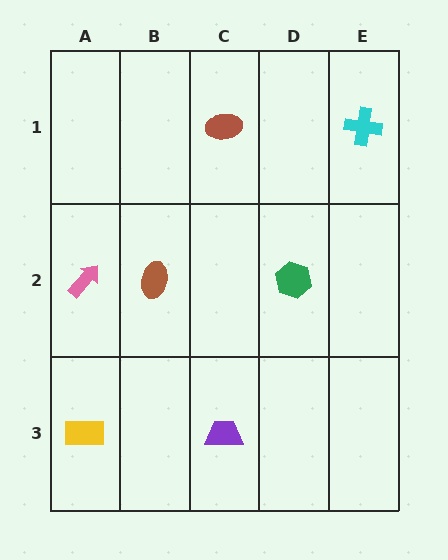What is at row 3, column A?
A yellow rectangle.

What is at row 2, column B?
A brown ellipse.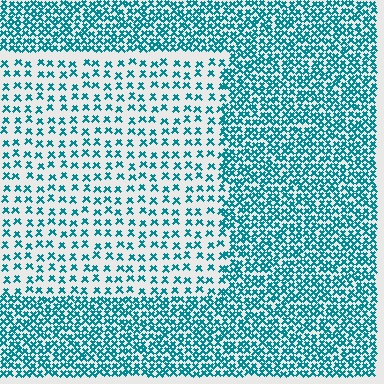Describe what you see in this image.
The image contains small teal elements arranged at two different densities. A rectangle-shaped region is visible where the elements are less densely packed than the surrounding area.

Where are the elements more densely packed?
The elements are more densely packed outside the rectangle boundary.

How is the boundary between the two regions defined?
The boundary is defined by a change in element density (approximately 2.4x ratio). All elements are the same color, size, and shape.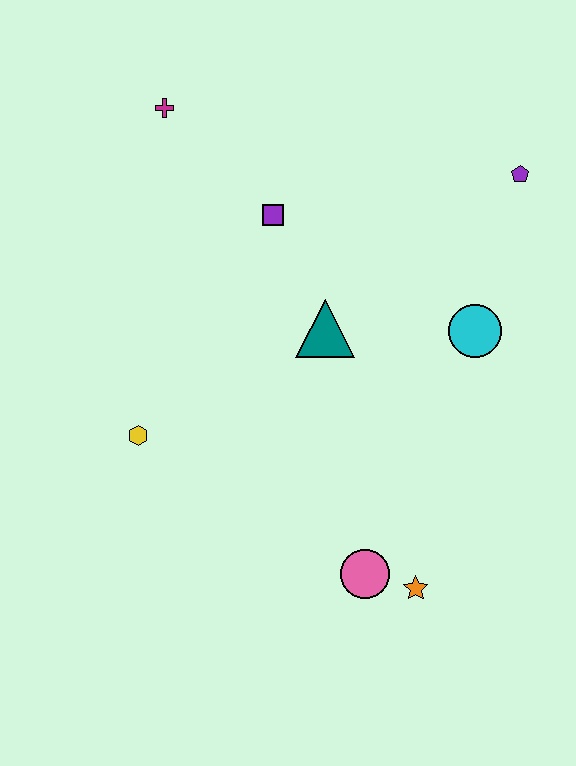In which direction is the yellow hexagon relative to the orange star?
The yellow hexagon is to the left of the orange star.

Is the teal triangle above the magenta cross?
No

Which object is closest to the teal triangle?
The purple square is closest to the teal triangle.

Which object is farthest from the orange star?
The magenta cross is farthest from the orange star.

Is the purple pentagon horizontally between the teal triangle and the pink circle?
No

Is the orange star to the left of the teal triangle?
No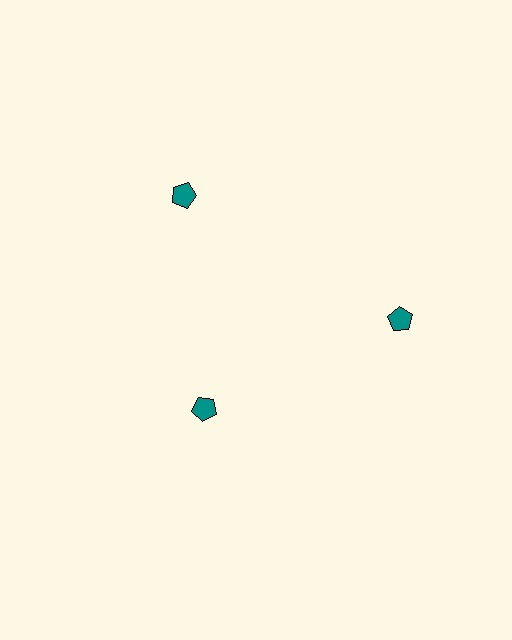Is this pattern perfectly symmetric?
No. The 3 teal pentagons are arranged in a ring, but one element near the 7 o'clock position is pulled inward toward the center, breaking the 3-fold rotational symmetry.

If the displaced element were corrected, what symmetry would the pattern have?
It would have 3-fold rotational symmetry — the pattern would map onto itself every 120 degrees.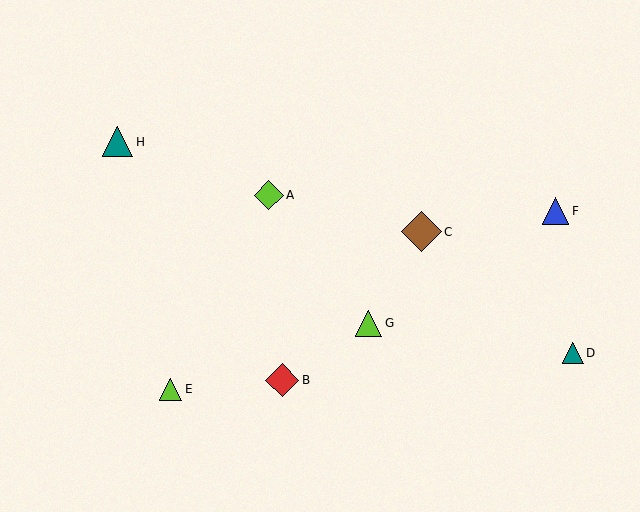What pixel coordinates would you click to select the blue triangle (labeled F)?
Click at (556, 211) to select the blue triangle F.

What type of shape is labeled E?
Shape E is a lime triangle.